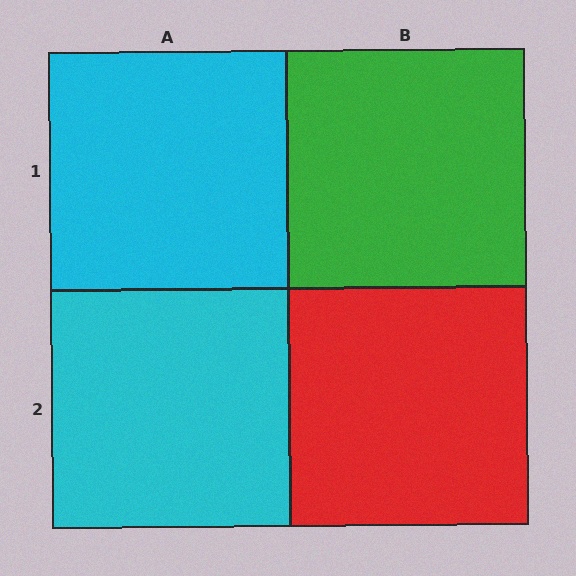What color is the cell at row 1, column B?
Green.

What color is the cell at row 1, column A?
Cyan.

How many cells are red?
1 cell is red.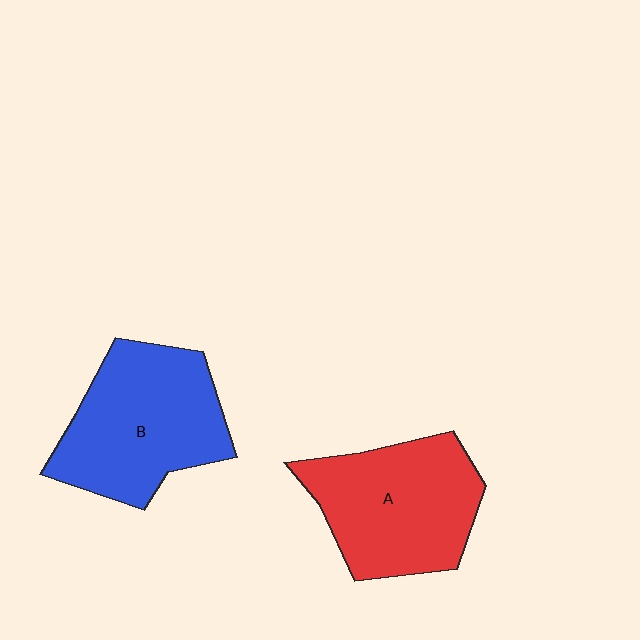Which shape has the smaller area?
Shape A (red).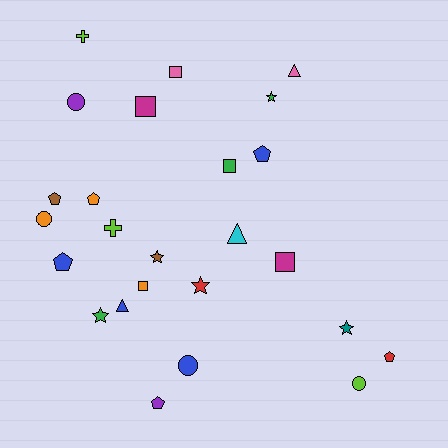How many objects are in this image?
There are 25 objects.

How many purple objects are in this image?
There are 2 purple objects.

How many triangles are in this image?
There are 3 triangles.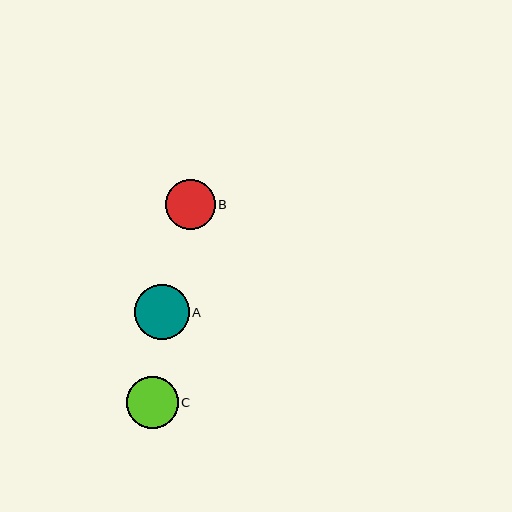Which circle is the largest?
Circle A is the largest with a size of approximately 55 pixels.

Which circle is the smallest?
Circle B is the smallest with a size of approximately 50 pixels.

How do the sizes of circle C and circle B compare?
Circle C and circle B are approximately the same size.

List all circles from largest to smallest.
From largest to smallest: A, C, B.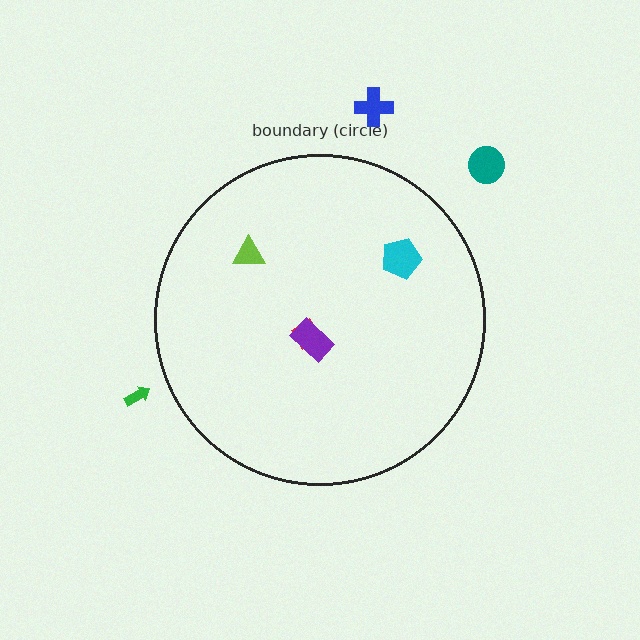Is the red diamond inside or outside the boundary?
Inside.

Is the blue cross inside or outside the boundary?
Outside.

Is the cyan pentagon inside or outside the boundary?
Inside.